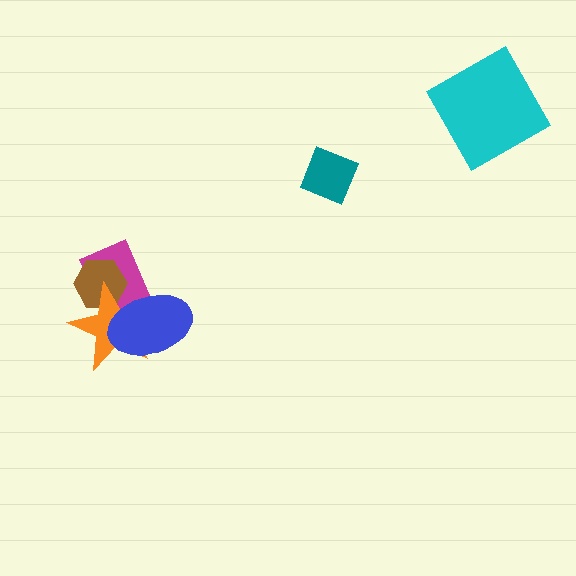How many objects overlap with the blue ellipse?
2 objects overlap with the blue ellipse.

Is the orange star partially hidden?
Yes, it is partially covered by another shape.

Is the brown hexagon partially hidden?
Yes, it is partially covered by another shape.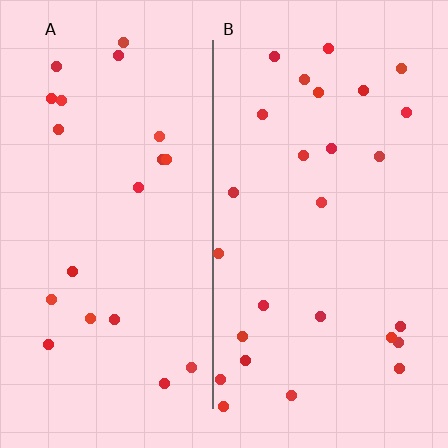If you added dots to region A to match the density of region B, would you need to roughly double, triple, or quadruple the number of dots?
Approximately double.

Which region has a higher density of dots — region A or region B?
B (the right).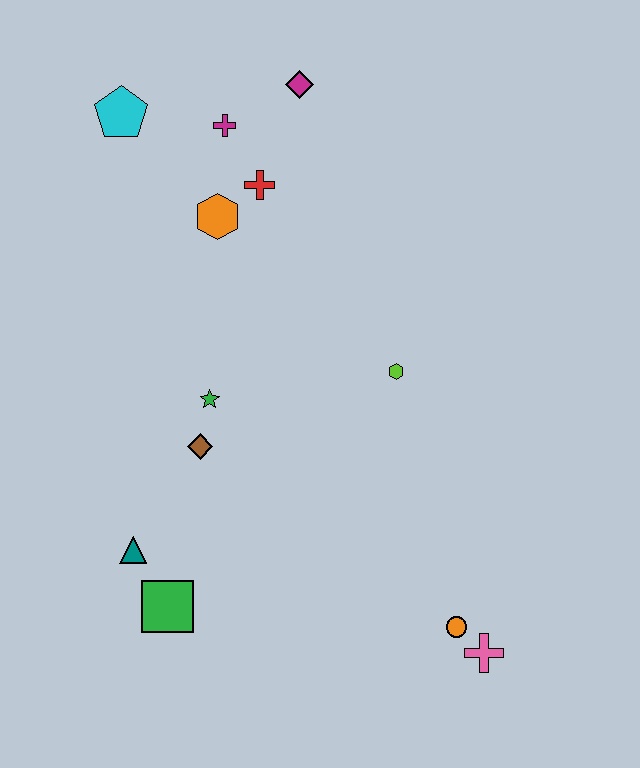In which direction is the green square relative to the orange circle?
The green square is to the left of the orange circle.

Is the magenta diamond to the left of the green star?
No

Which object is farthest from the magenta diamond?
The pink cross is farthest from the magenta diamond.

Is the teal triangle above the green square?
Yes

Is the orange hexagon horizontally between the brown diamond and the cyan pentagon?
No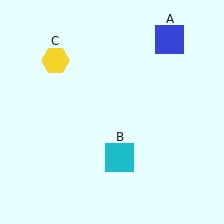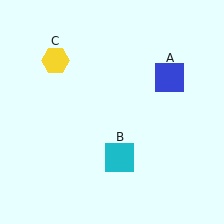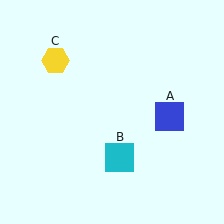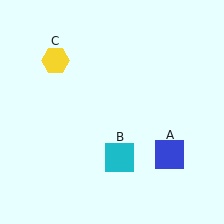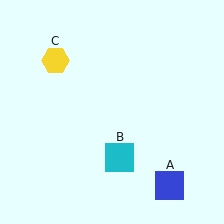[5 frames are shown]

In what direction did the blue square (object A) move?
The blue square (object A) moved down.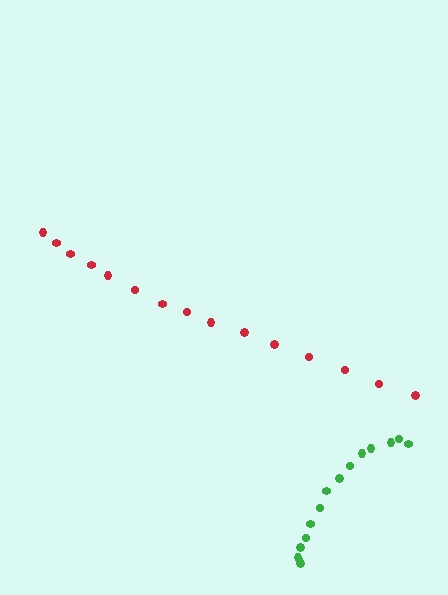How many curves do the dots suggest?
There are 2 distinct paths.